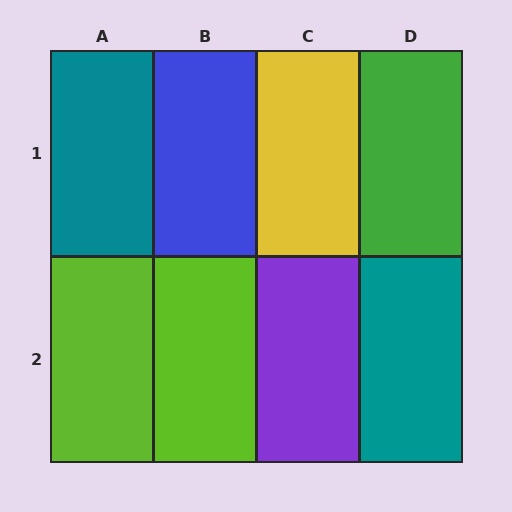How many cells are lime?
2 cells are lime.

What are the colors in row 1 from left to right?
Teal, blue, yellow, green.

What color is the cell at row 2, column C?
Purple.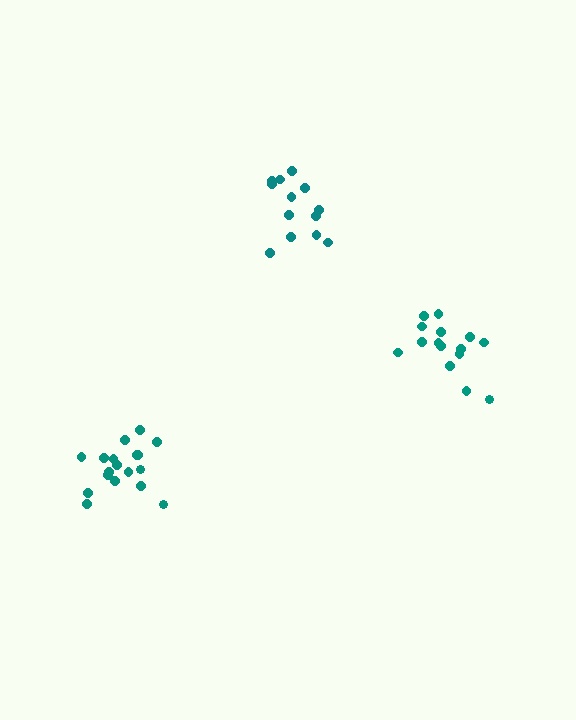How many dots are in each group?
Group 1: 13 dots, Group 2: 15 dots, Group 3: 18 dots (46 total).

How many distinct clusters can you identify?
There are 3 distinct clusters.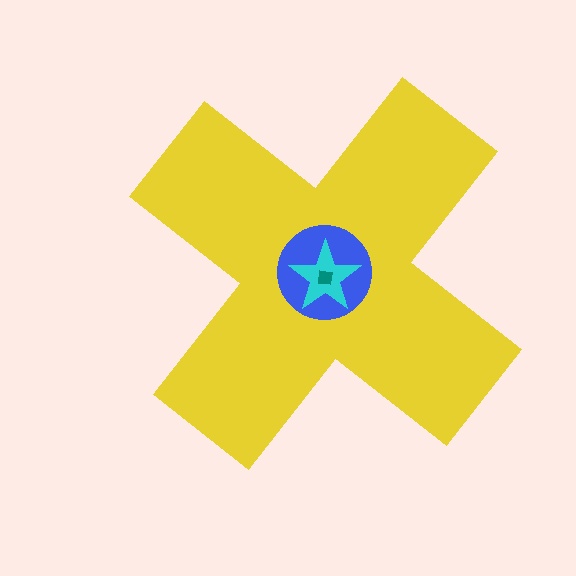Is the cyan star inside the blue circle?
Yes.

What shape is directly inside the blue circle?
The cyan star.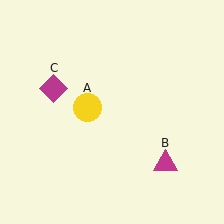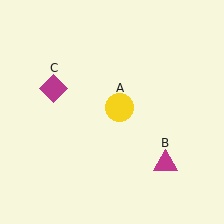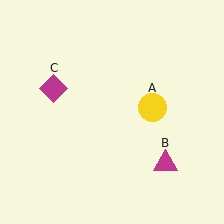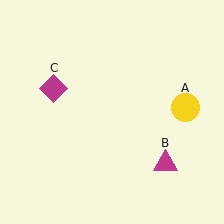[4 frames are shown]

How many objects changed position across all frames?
1 object changed position: yellow circle (object A).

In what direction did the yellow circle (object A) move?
The yellow circle (object A) moved right.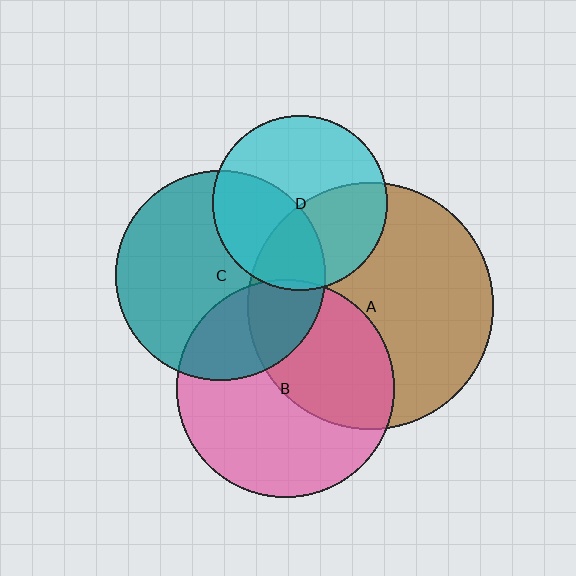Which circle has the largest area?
Circle A (brown).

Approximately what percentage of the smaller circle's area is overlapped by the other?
Approximately 25%.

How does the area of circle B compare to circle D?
Approximately 1.6 times.